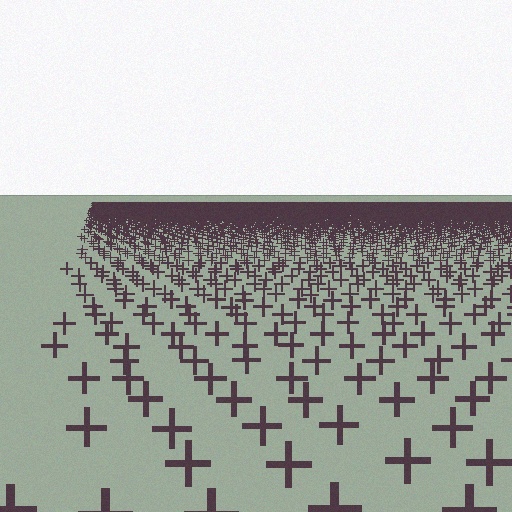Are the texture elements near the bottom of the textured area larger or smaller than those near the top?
Larger. Near the bottom, elements are closer to the viewer and appear at a bigger on-screen size.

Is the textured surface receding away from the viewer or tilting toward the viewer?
The surface is receding away from the viewer. Texture elements get smaller and denser toward the top.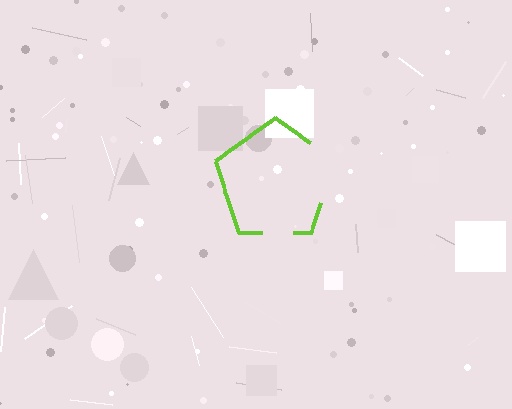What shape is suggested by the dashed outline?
The dashed outline suggests a pentagon.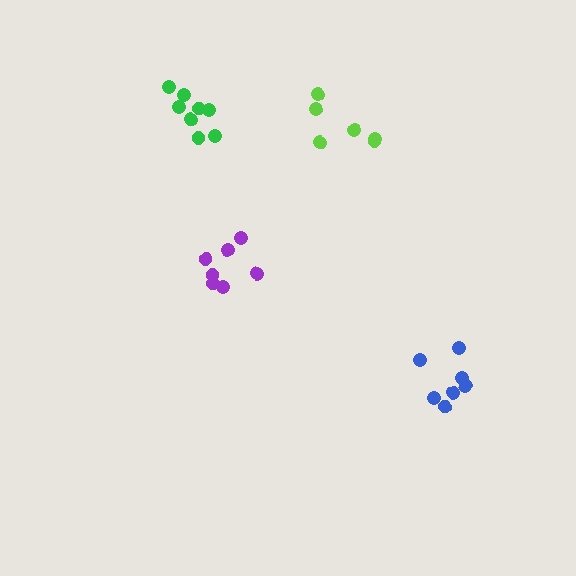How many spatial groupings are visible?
There are 4 spatial groupings.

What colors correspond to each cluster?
The clusters are colored: blue, green, purple, lime.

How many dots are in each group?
Group 1: 7 dots, Group 2: 8 dots, Group 3: 7 dots, Group 4: 6 dots (28 total).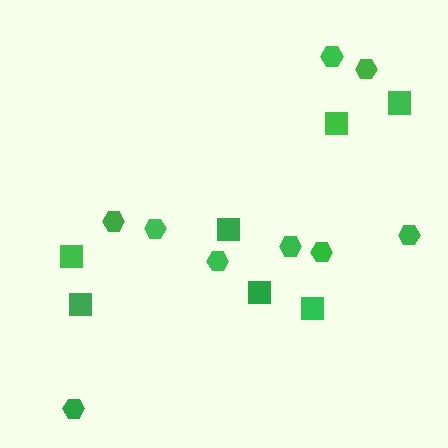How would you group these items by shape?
There are 2 groups: one group of squares (7) and one group of hexagons (9).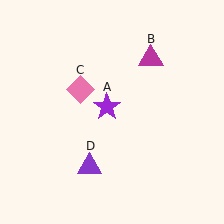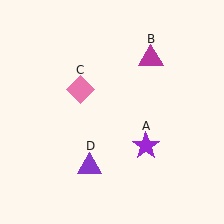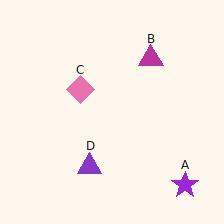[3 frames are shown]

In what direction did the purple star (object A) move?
The purple star (object A) moved down and to the right.